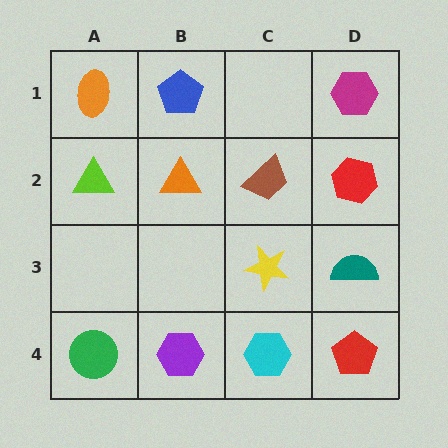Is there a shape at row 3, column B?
No, that cell is empty.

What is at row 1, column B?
A blue pentagon.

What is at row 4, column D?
A red pentagon.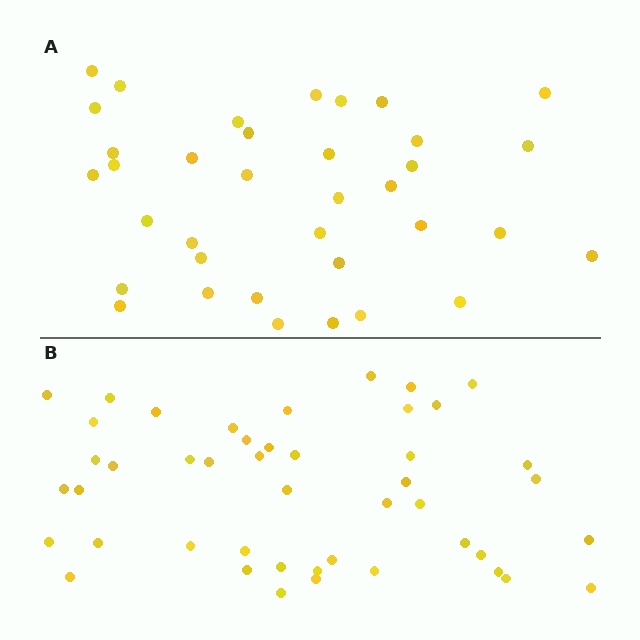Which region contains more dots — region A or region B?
Region B (the bottom region) has more dots.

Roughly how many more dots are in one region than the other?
Region B has roughly 10 or so more dots than region A.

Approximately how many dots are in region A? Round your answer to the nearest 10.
About 40 dots. (The exact count is 36, which rounds to 40.)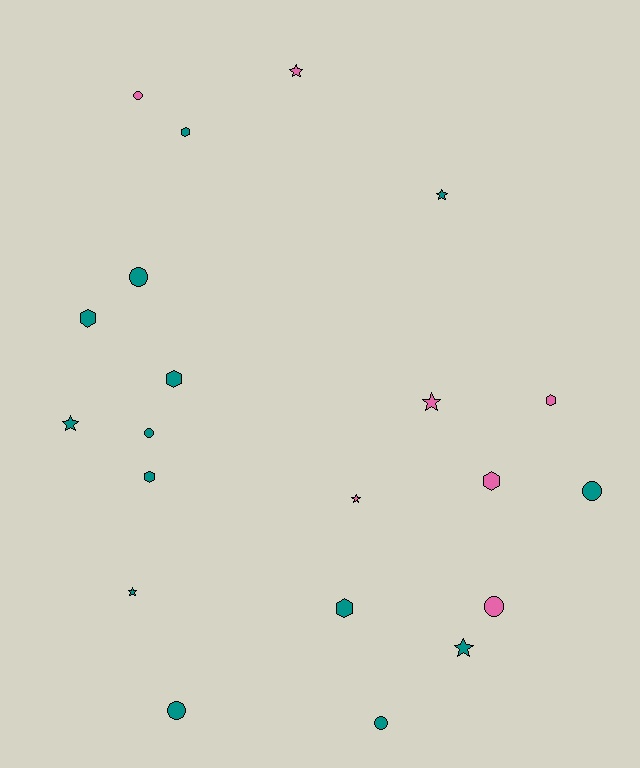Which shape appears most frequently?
Star, with 7 objects.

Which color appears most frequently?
Teal, with 14 objects.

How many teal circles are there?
There are 5 teal circles.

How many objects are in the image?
There are 21 objects.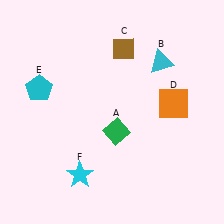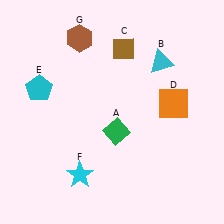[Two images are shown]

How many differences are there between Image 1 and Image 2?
There is 1 difference between the two images.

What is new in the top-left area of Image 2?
A brown hexagon (G) was added in the top-left area of Image 2.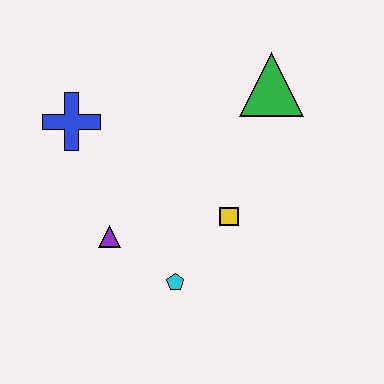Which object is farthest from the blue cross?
The green triangle is farthest from the blue cross.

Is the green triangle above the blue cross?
Yes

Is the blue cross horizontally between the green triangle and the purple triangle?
No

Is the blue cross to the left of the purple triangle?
Yes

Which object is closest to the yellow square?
The cyan pentagon is closest to the yellow square.